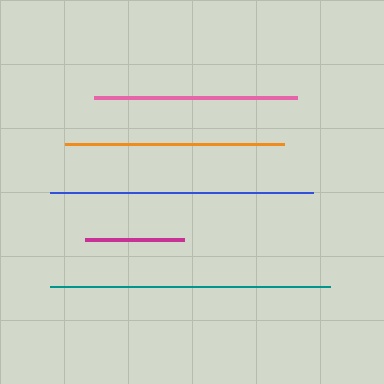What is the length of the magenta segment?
The magenta segment is approximately 99 pixels long.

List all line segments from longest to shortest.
From longest to shortest: teal, blue, orange, pink, magenta.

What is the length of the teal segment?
The teal segment is approximately 280 pixels long.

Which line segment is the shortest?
The magenta line is the shortest at approximately 99 pixels.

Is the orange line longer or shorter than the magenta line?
The orange line is longer than the magenta line.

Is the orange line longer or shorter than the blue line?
The blue line is longer than the orange line.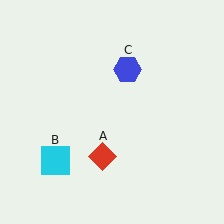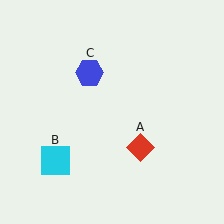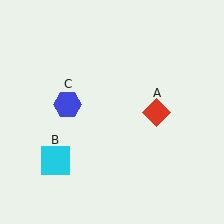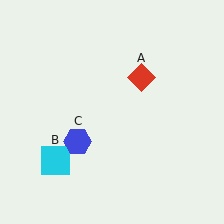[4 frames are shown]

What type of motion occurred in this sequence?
The red diamond (object A), blue hexagon (object C) rotated counterclockwise around the center of the scene.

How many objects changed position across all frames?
2 objects changed position: red diamond (object A), blue hexagon (object C).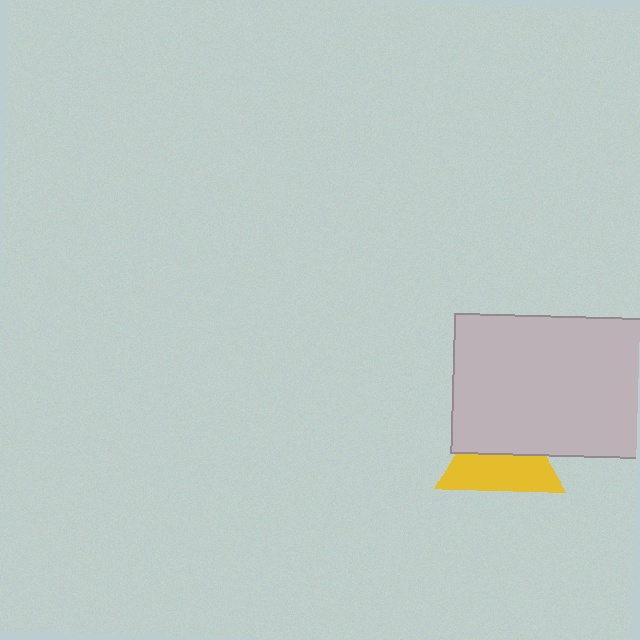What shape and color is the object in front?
The object in front is a light gray rectangle.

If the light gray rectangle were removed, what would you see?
You would see the complete yellow triangle.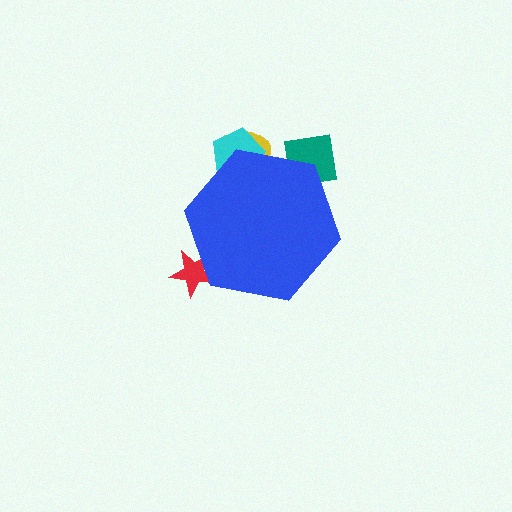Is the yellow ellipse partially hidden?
Yes, the yellow ellipse is partially hidden behind the blue hexagon.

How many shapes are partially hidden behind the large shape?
4 shapes are partially hidden.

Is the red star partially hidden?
Yes, the red star is partially hidden behind the blue hexagon.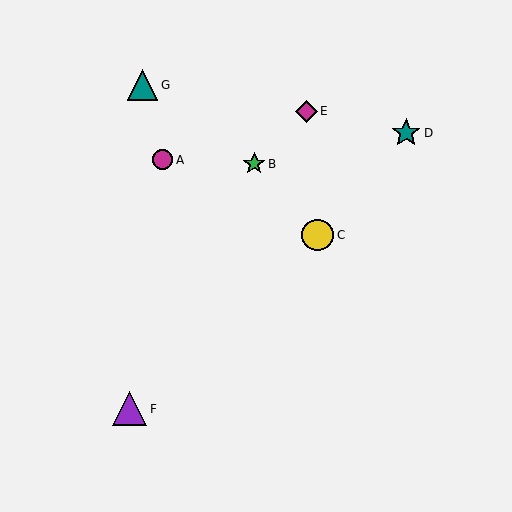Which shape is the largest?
The purple triangle (labeled F) is the largest.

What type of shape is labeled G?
Shape G is a teal triangle.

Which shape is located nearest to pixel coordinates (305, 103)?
The magenta diamond (labeled E) at (307, 111) is nearest to that location.